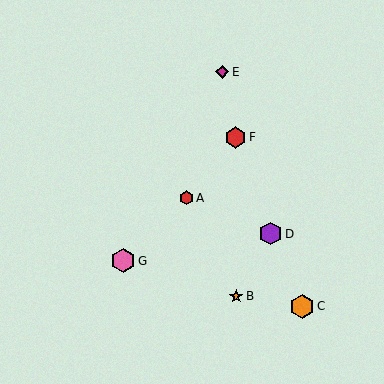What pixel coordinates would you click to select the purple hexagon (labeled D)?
Click at (271, 234) to select the purple hexagon D.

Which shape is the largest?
The pink hexagon (labeled G) is the largest.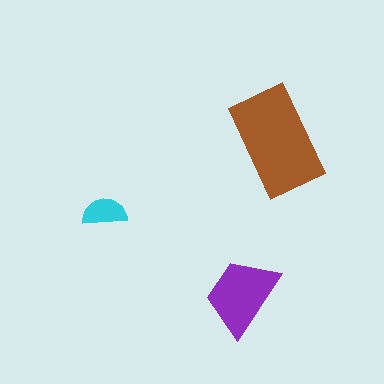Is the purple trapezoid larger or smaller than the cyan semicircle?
Larger.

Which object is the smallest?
The cyan semicircle.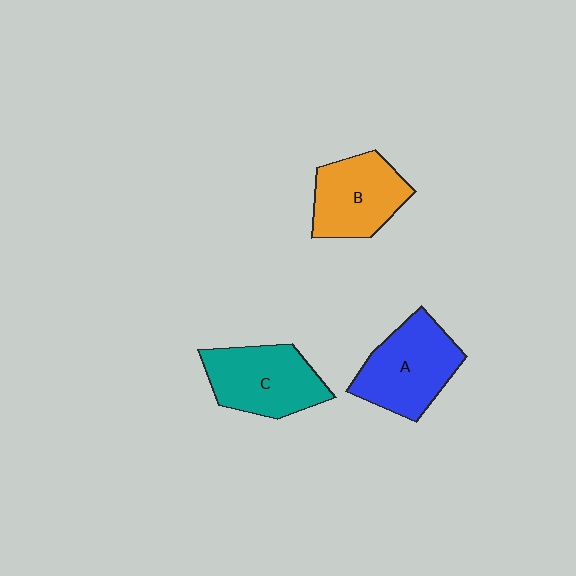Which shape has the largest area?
Shape A (blue).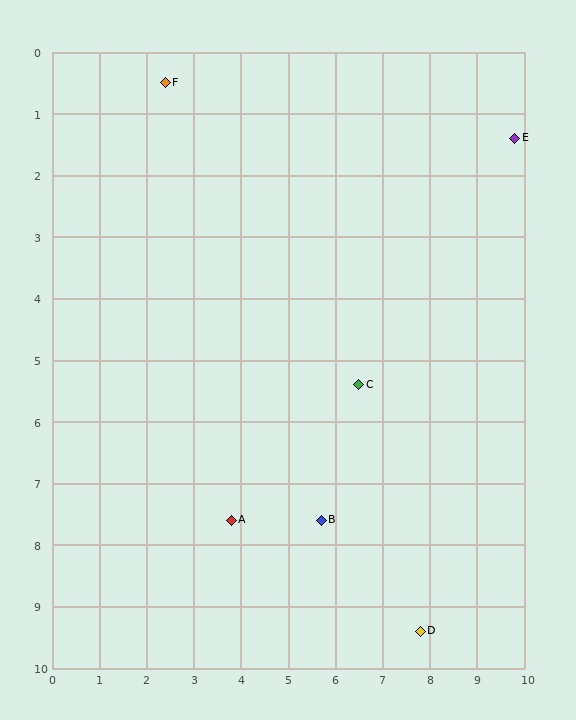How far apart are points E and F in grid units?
Points E and F are about 7.5 grid units apart.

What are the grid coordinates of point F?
Point F is at approximately (2.4, 0.5).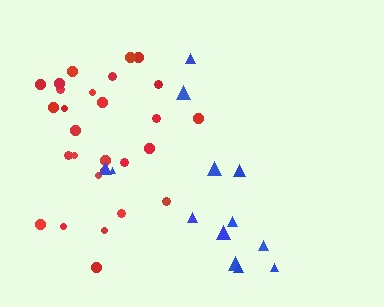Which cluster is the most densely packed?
Red.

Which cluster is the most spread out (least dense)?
Blue.